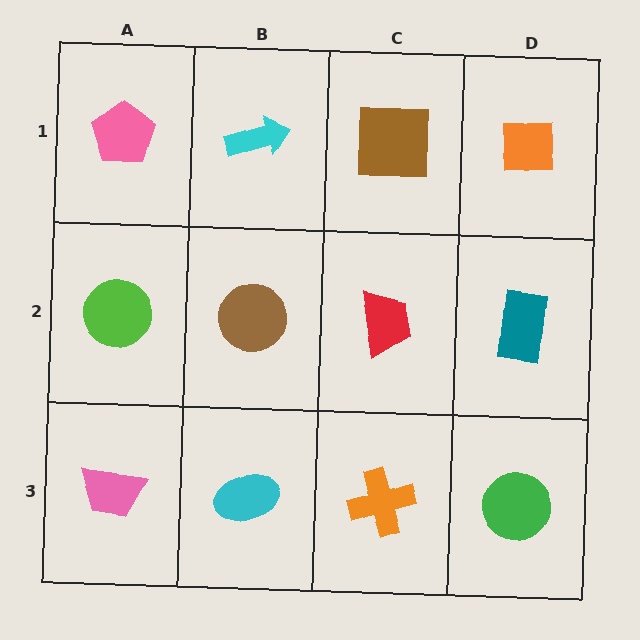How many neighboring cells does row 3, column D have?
2.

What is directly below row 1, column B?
A brown circle.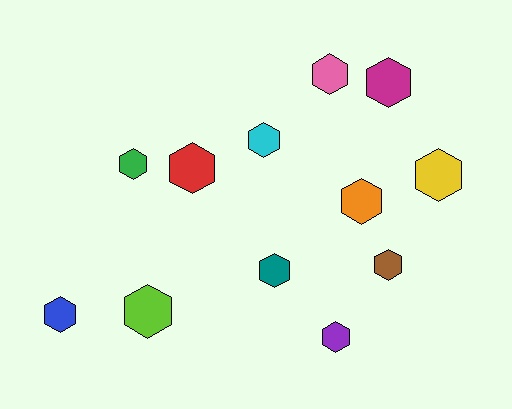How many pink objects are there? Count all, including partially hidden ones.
There is 1 pink object.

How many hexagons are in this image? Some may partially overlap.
There are 12 hexagons.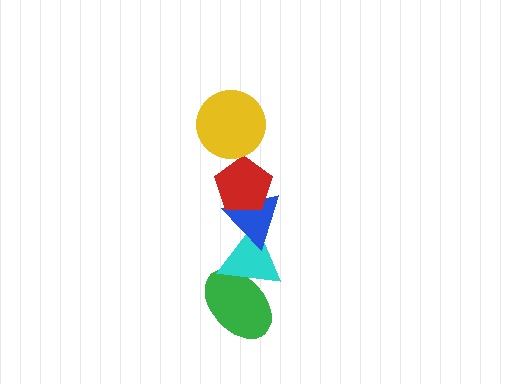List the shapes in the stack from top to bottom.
From top to bottom: the yellow circle, the red pentagon, the blue triangle, the cyan triangle, the green ellipse.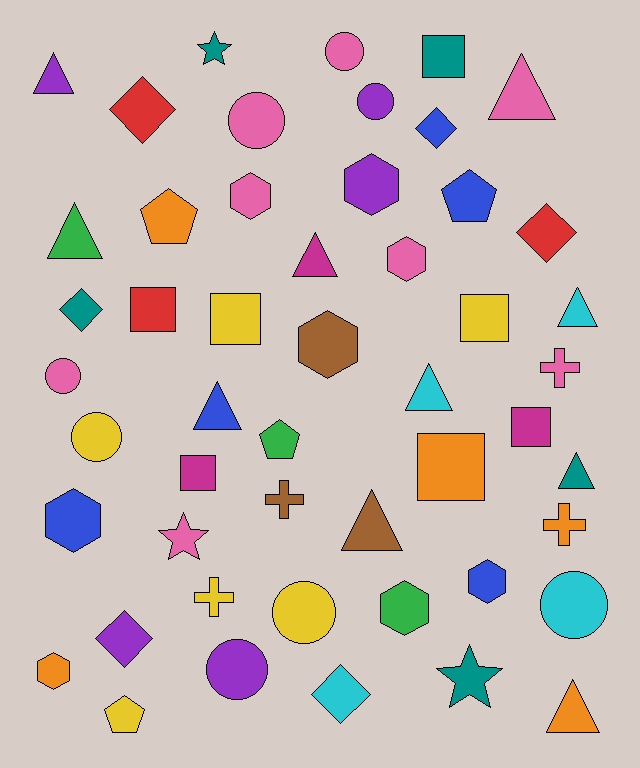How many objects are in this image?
There are 50 objects.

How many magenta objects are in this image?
There are 3 magenta objects.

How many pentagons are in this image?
There are 4 pentagons.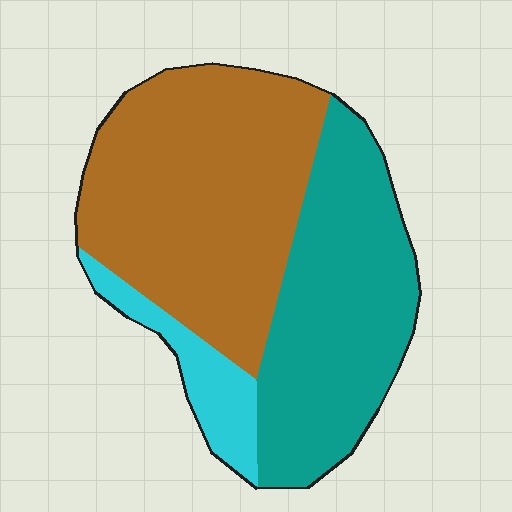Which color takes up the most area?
Brown, at roughly 50%.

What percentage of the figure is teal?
Teal takes up about two fifths (2/5) of the figure.